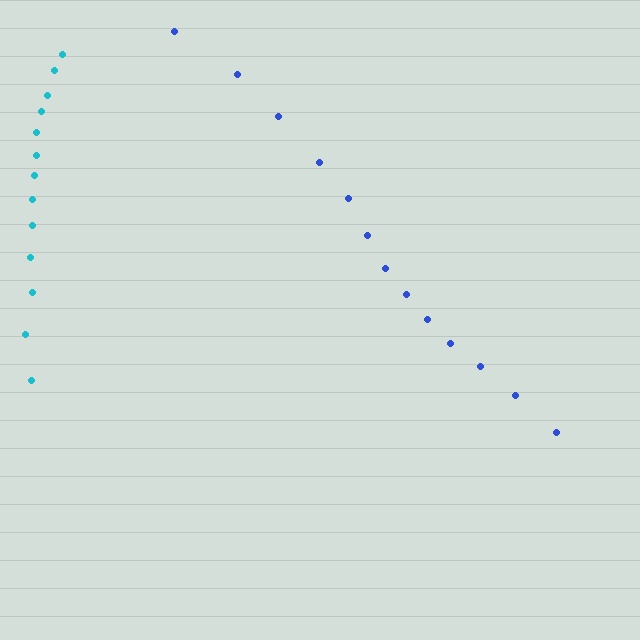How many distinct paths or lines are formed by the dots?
There are 2 distinct paths.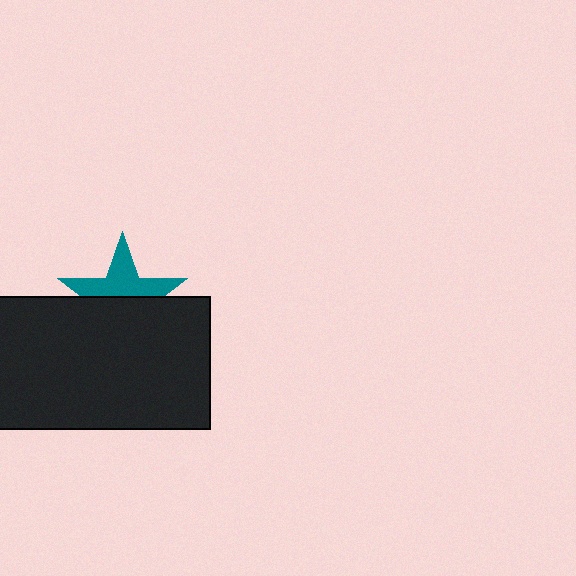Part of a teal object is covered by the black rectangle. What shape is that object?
It is a star.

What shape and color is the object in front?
The object in front is a black rectangle.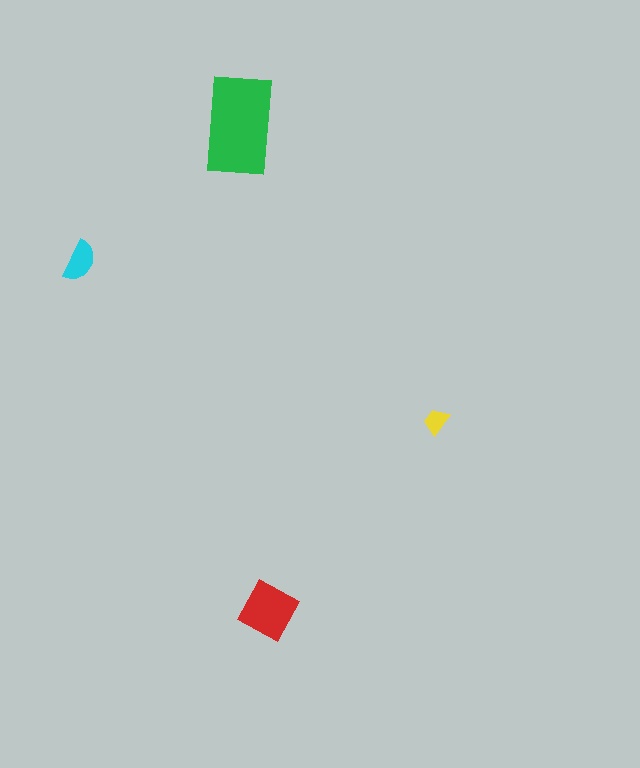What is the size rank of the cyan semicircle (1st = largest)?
3rd.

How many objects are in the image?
There are 4 objects in the image.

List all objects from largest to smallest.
The green rectangle, the red square, the cyan semicircle, the yellow trapezoid.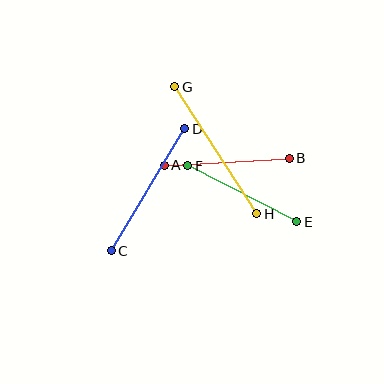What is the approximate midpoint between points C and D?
The midpoint is at approximately (148, 190) pixels.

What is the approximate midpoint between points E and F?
The midpoint is at approximately (242, 194) pixels.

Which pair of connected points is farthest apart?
Points G and H are farthest apart.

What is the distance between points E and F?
The distance is approximately 123 pixels.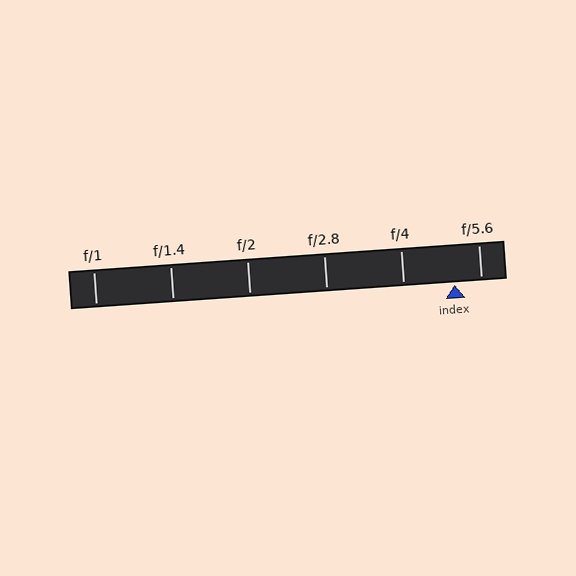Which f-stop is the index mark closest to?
The index mark is closest to f/5.6.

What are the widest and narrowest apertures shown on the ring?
The widest aperture shown is f/1 and the narrowest is f/5.6.